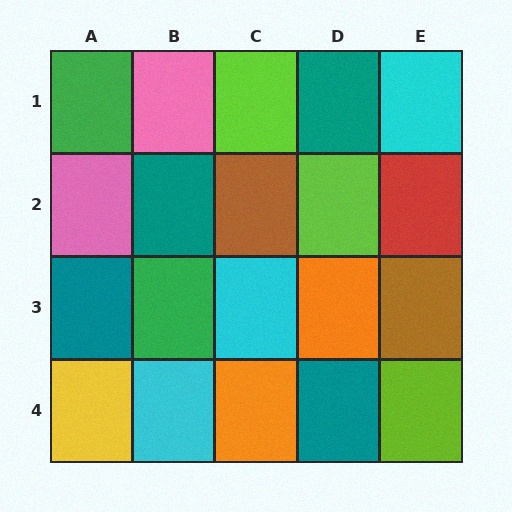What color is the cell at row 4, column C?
Orange.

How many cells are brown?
2 cells are brown.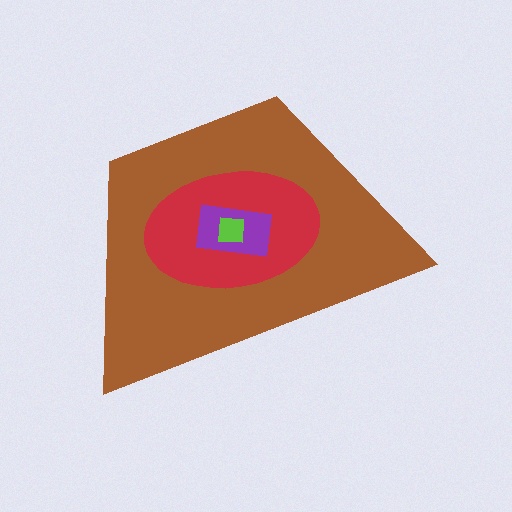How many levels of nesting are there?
4.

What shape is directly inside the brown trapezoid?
The red ellipse.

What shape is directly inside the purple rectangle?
The lime square.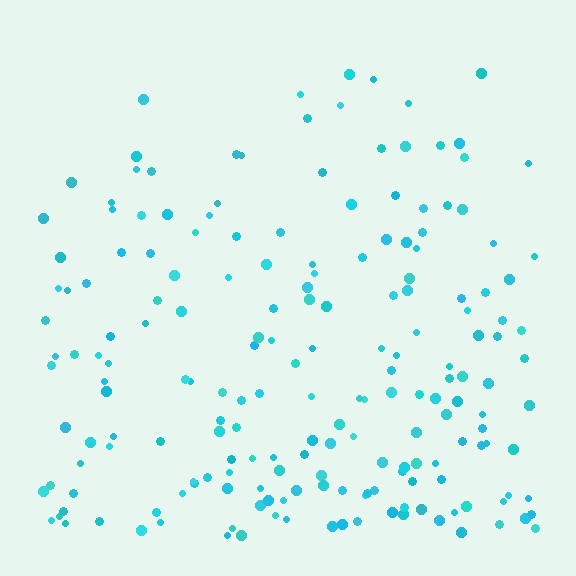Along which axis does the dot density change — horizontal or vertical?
Vertical.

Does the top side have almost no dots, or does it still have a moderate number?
Still a moderate number, just noticeably fewer than the bottom.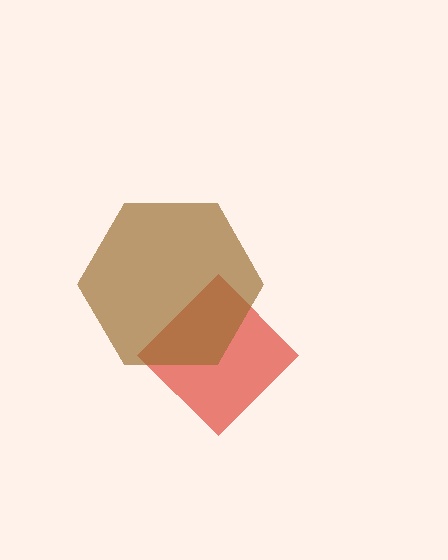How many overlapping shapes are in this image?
There are 2 overlapping shapes in the image.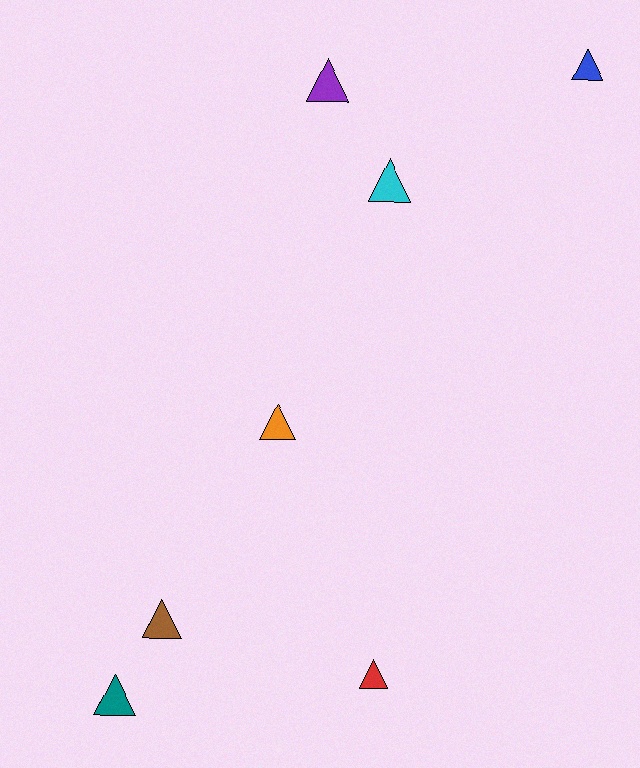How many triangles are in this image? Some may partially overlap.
There are 7 triangles.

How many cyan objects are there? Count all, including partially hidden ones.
There is 1 cyan object.